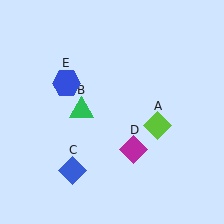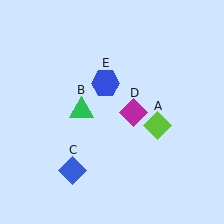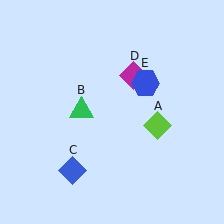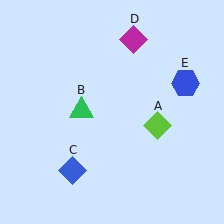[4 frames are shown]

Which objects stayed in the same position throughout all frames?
Lime diamond (object A) and green triangle (object B) and blue diamond (object C) remained stationary.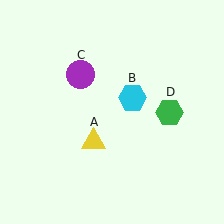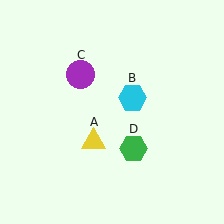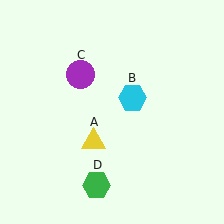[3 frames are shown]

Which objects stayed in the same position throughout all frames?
Yellow triangle (object A) and cyan hexagon (object B) and purple circle (object C) remained stationary.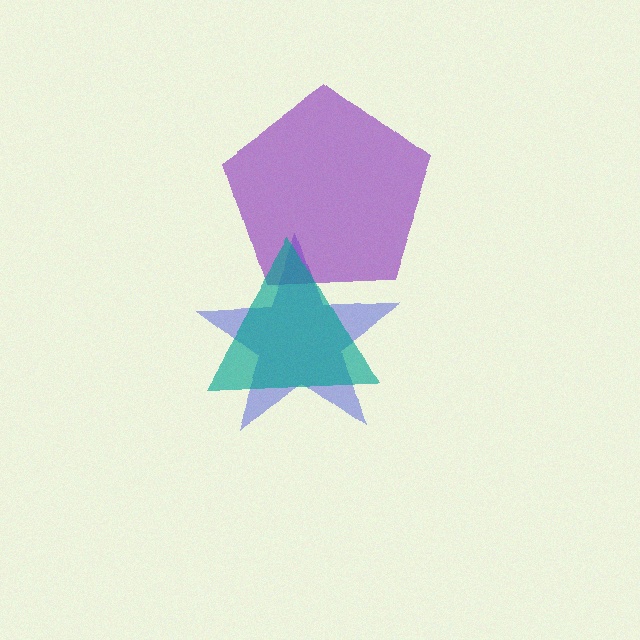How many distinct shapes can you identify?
There are 3 distinct shapes: a blue star, a purple pentagon, a teal triangle.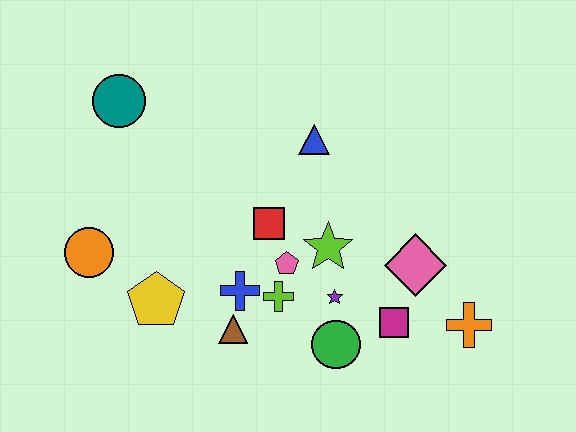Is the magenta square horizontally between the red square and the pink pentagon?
No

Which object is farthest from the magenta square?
The teal circle is farthest from the magenta square.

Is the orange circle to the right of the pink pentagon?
No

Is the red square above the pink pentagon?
Yes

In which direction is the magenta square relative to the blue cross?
The magenta square is to the right of the blue cross.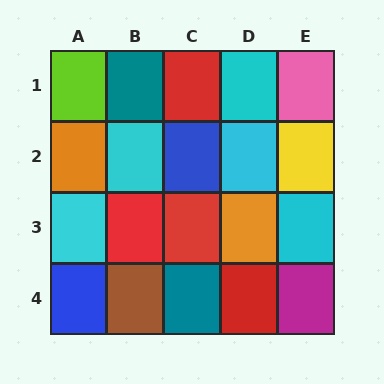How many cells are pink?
1 cell is pink.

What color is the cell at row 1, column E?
Pink.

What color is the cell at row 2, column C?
Blue.